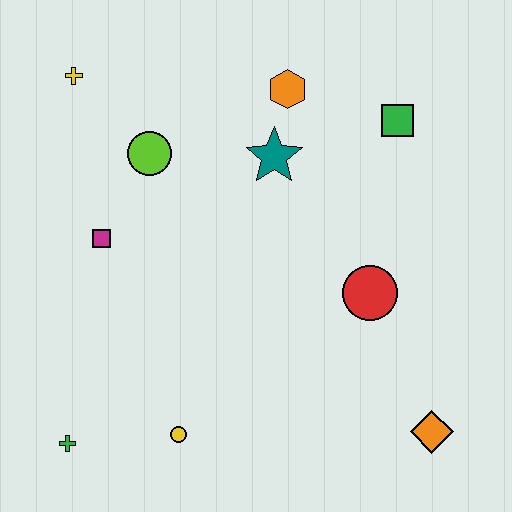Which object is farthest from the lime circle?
The orange diamond is farthest from the lime circle.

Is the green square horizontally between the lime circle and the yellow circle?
No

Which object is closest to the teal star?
The orange hexagon is closest to the teal star.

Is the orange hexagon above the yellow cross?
No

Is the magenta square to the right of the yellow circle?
No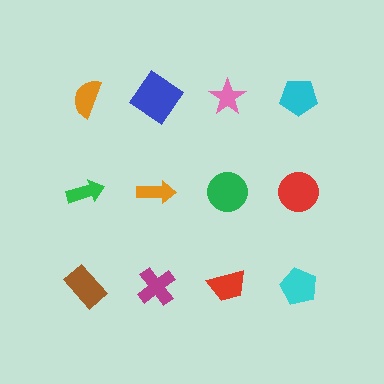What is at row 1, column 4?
A cyan pentagon.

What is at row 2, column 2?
An orange arrow.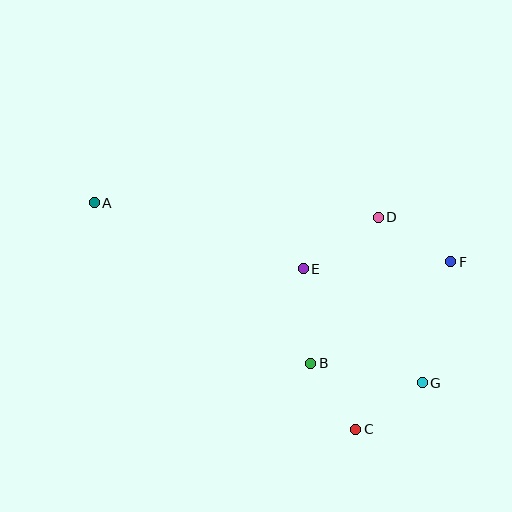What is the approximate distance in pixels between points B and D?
The distance between B and D is approximately 161 pixels.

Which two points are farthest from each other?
Points A and G are farthest from each other.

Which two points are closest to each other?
Points B and C are closest to each other.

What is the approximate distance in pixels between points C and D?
The distance between C and D is approximately 213 pixels.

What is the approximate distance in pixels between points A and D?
The distance between A and D is approximately 284 pixels.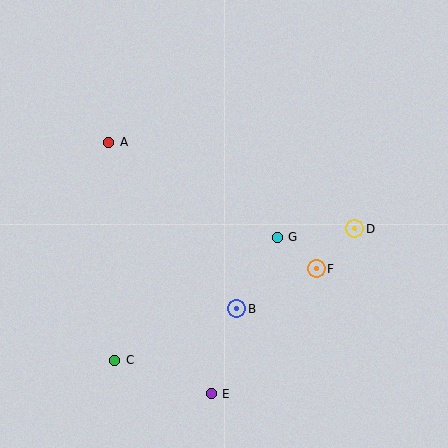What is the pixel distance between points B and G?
The distance between B and G is 82 pixels.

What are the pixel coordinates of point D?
Point D is at (355, 229).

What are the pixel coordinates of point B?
Point B is at (237, 309).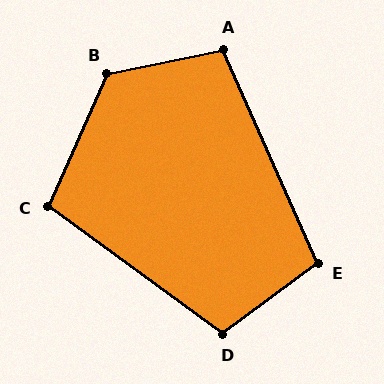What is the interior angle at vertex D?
Approximately 108 degrees (obtuse).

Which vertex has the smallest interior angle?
C, at approximately 102 degrees.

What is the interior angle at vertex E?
Approximately 102 degrees (obtuse).